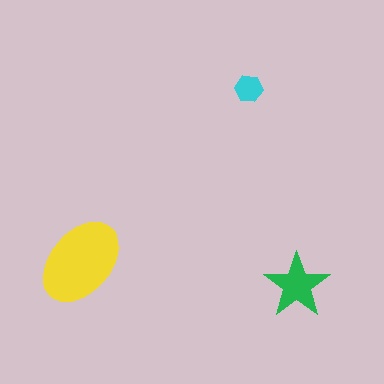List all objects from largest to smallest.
The yellow ellipse, the green star, the cyan hexagon.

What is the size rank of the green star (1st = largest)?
2nd.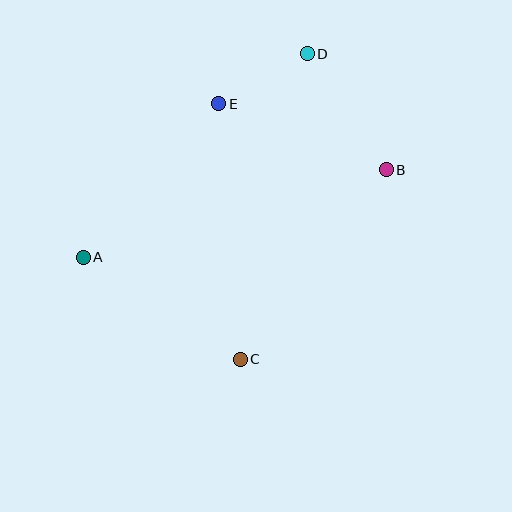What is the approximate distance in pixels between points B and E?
The distance between B and E is approximately 180 pixels.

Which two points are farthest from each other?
Points A and B are farthest from each other.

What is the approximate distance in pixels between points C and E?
The distance between C and E is approximately 257 pixels.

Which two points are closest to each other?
Points D and E are closest to each other.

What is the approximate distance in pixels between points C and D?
The distance between C and D is approximately 313 pixels.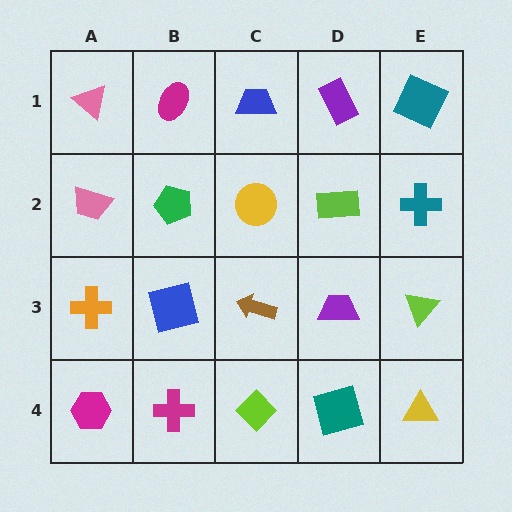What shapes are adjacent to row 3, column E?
A teal cross (row 2, column E), a yellow triangle (row 4, column E), a purple trapezoid (row 3, column D).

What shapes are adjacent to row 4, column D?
A purple trapezoid (row 3, column D), a lime diamond (row 4, column C), a yellow triangle (row 4, column E).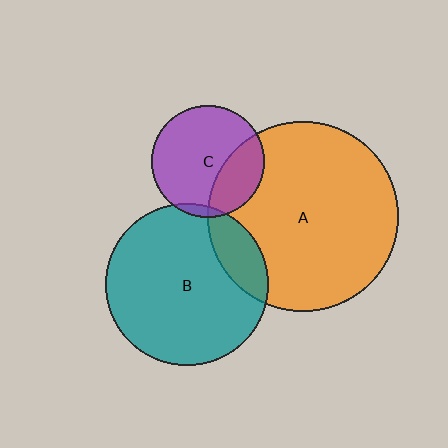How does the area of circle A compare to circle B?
Approximately 1.4 times.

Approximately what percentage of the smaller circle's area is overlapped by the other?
Approximately 15%.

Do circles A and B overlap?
Yes.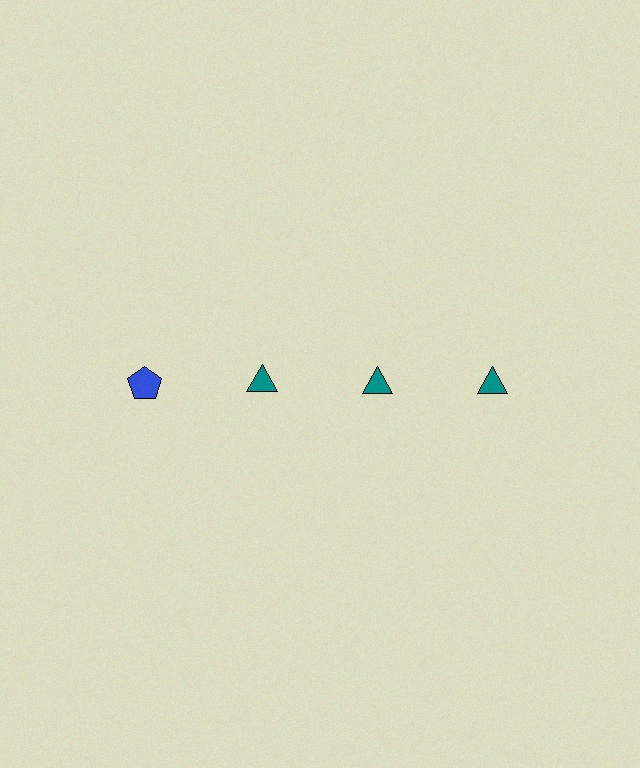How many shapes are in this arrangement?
There are 4 shapes arranged in a grid pattern.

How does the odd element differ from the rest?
It differs in both color (blue instead of teal) and shape (pentagon instead of triangle).